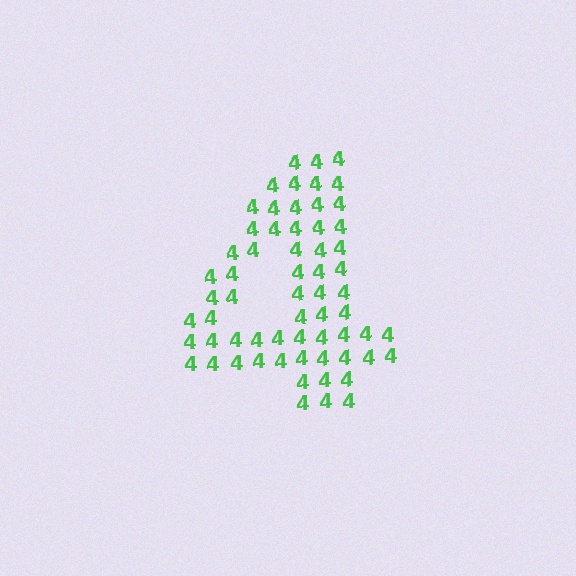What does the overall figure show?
The overall figure shows the digit 4.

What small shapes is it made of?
It is made of small digit 4's.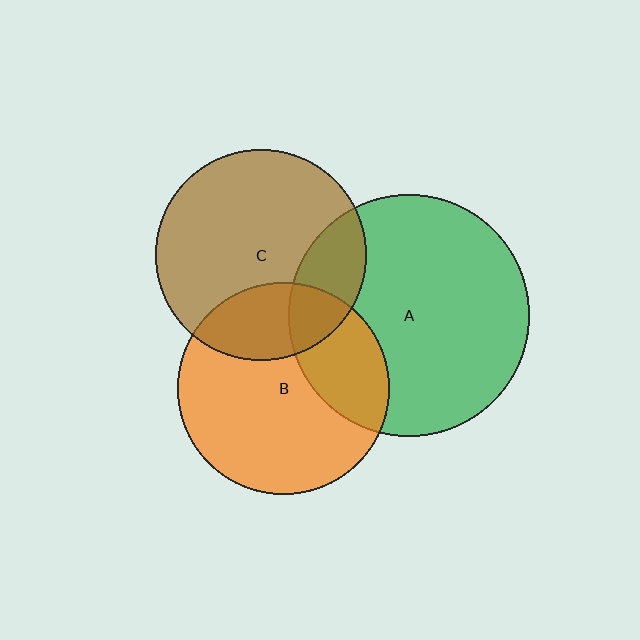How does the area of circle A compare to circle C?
Approximately 1.3 times.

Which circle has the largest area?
Circle A (green).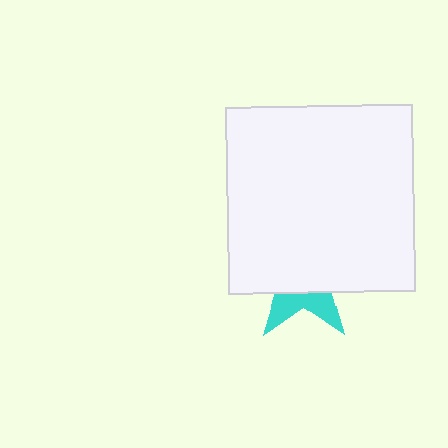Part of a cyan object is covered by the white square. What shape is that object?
It is a star.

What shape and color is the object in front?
The object in front is a white square.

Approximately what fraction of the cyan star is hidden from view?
Roughly 69% of the cyan star is hidden behind the white square.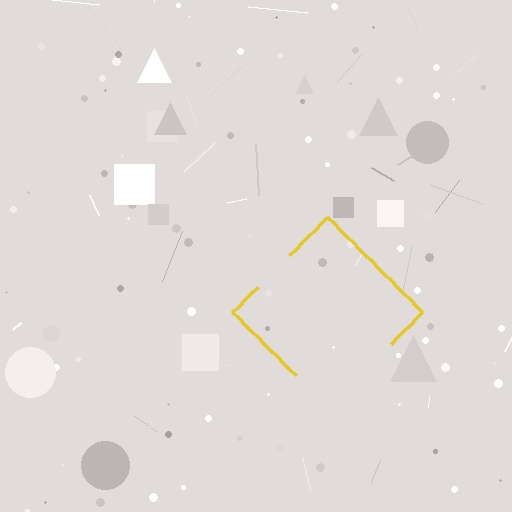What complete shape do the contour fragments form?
The contour fragments form a diamond.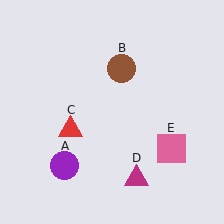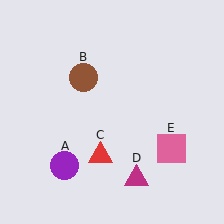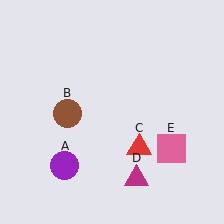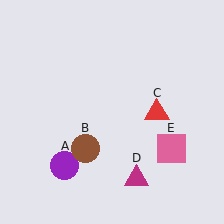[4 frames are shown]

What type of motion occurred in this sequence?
The brown circle (object B), red triangle (object C) rotated counterclockwise around the center of the scene.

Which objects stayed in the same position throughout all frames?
Purple circle (object A) and magenta triangle (object D) and pink square (object E) remained stationary.